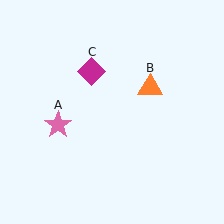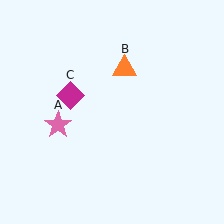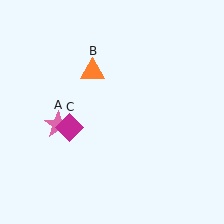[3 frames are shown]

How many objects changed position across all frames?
2 objects changed position: orange triangle (object B), magenta diamond (object C).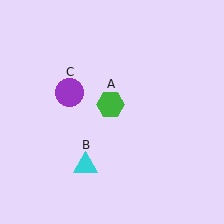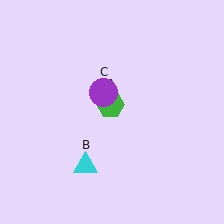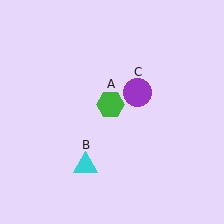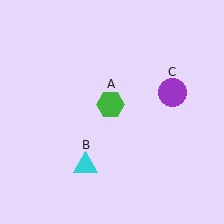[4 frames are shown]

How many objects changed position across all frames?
1 object changed position: purple circle (object C).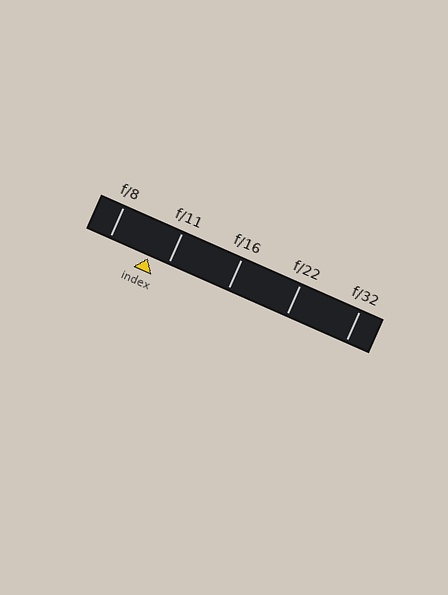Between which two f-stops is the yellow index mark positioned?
The index mark is between f/8 and f/11.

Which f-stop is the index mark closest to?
The index mark is closest to f/11.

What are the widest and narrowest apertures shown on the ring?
The widest aperture shown is f/8 and the narrowest is f/32.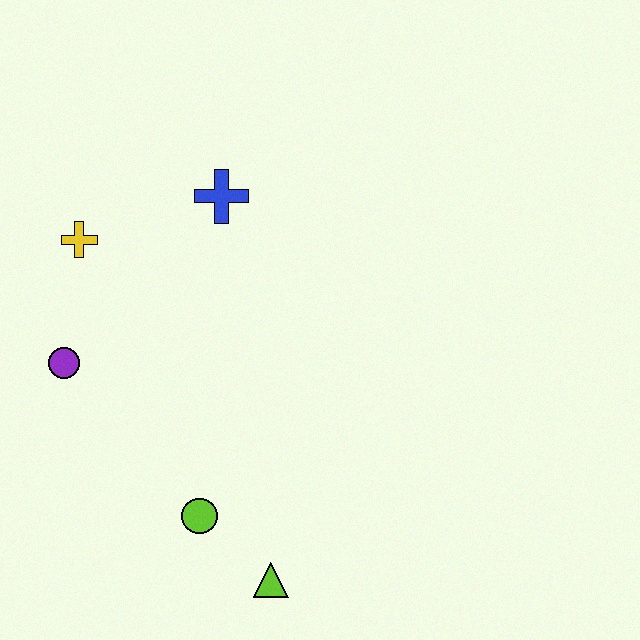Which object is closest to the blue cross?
The yellow cross is closest to the blue cross.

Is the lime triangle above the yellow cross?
No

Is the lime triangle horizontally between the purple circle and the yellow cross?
No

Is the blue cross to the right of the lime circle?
Yes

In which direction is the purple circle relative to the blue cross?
The purple circle is below the blue cross.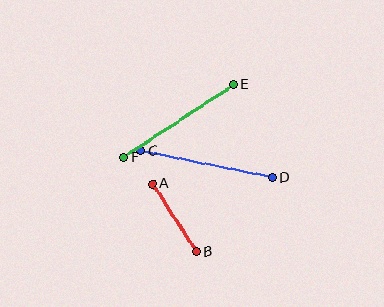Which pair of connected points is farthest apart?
Points C and D are farthest apart.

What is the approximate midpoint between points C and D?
The midpoint is at approximately (206, 164) pixels.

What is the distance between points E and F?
The distance is approximately 132 pixels.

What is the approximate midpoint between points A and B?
The midpoint is at approximately (174, 218) pixels.